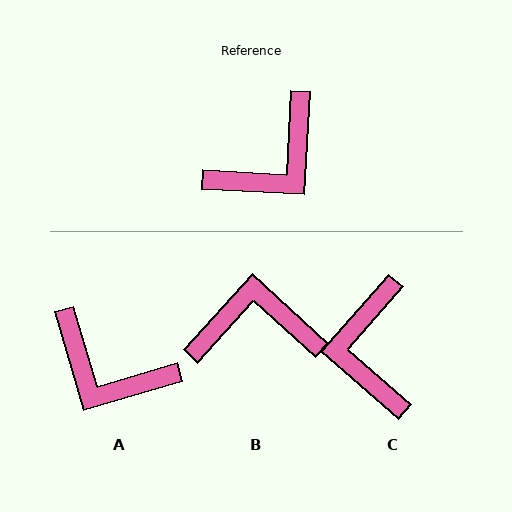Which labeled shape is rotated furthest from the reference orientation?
B, about 141 degrees away.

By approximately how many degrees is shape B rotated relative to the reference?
Approximately 141 degrees counter-clockwise.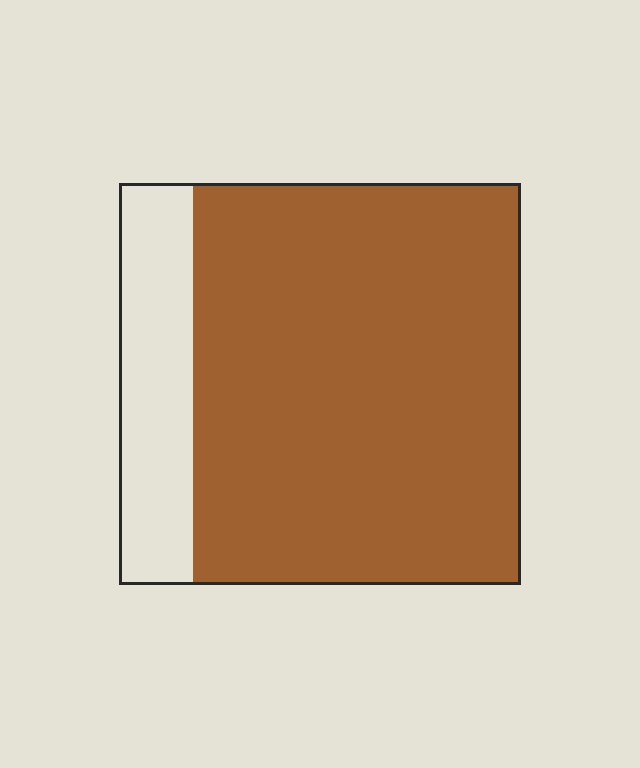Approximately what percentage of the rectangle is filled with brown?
Approximately 80%.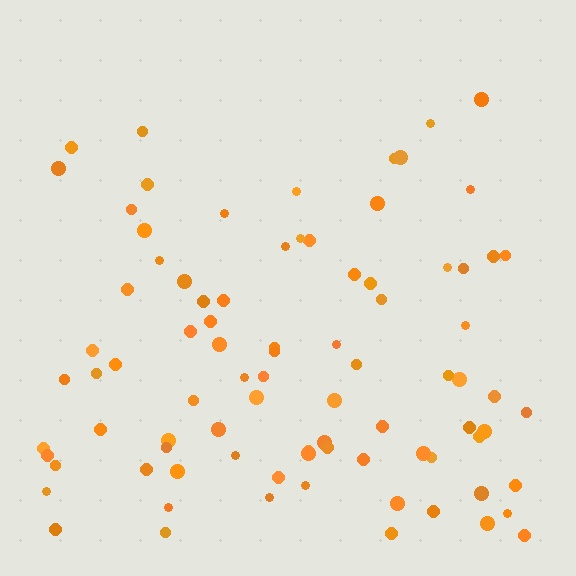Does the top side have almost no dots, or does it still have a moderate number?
Still a moderate number, just noticeably fewer than the bottom.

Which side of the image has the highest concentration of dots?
The bottom.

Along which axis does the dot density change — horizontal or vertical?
Vertical.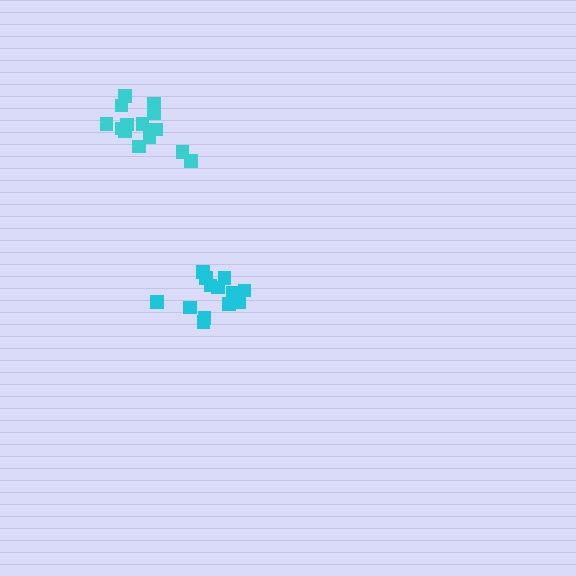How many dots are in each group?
Group 1: 14 dots, Group 2: 13 dots (27 total).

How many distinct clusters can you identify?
There are 2 distinct clusters.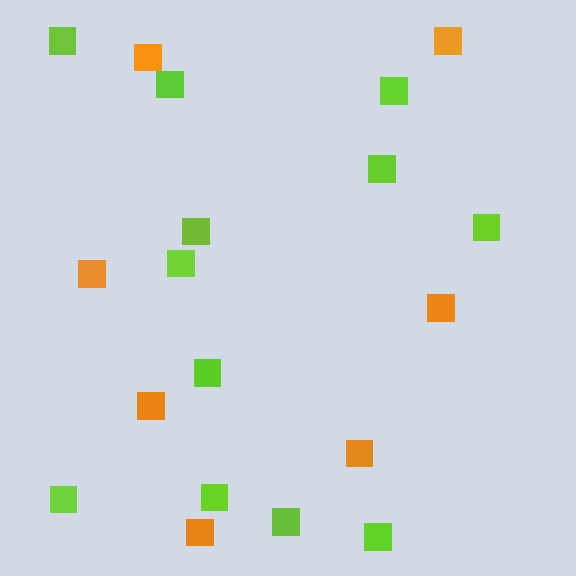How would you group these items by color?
There are 2 groups: one group of orange squares (7) and one group of lime squares (12).